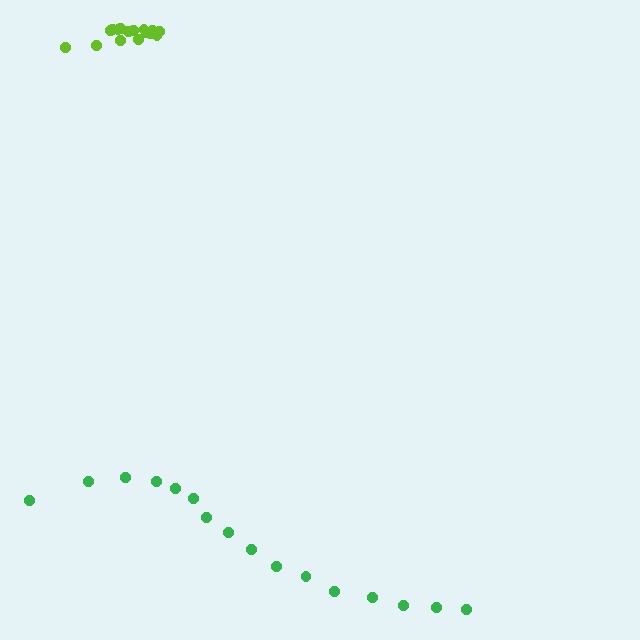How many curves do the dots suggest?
There are 2 distinct paths.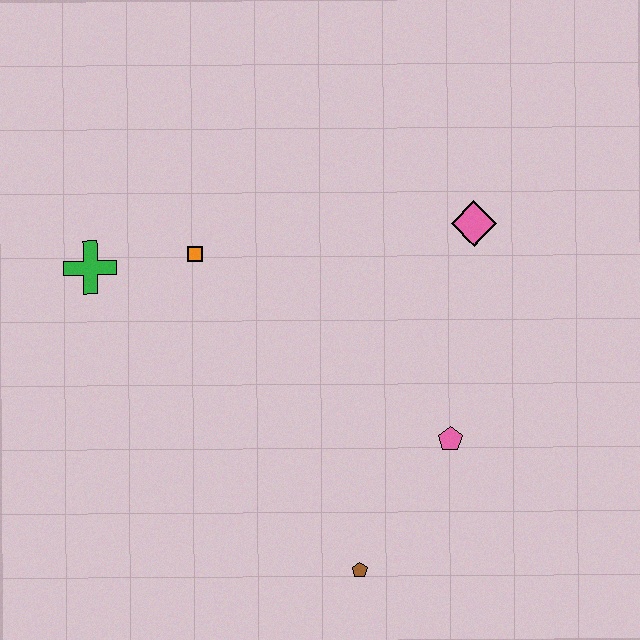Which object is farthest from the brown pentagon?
The green cross is farthest from the brown pentagon.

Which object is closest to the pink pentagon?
The brown pentagon is closest to the pink pentagon.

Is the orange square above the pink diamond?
No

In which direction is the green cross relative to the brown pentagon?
The green cross is above the brown pentagon.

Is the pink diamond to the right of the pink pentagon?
Yes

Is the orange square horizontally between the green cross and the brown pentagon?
Yes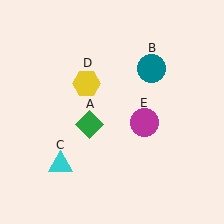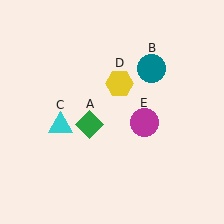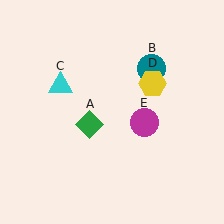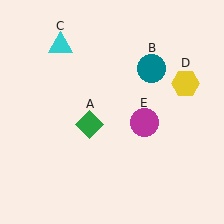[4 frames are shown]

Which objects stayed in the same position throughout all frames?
Green diamond (object A) and teal circle (object B) and magenta circle (object E) remained stationary.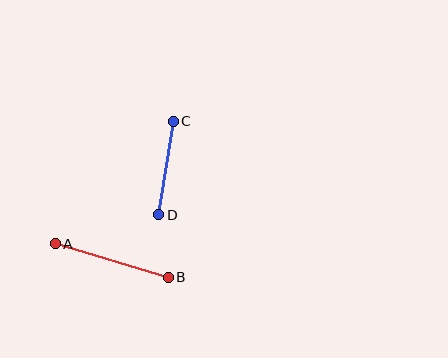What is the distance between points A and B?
The distance is approximately 118 pixels.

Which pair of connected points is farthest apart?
Points A and B are farthest apart.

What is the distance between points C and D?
The distance is approximately 94 pixels.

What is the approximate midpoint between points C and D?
The midpoint is at approximately (166, 168) pixels.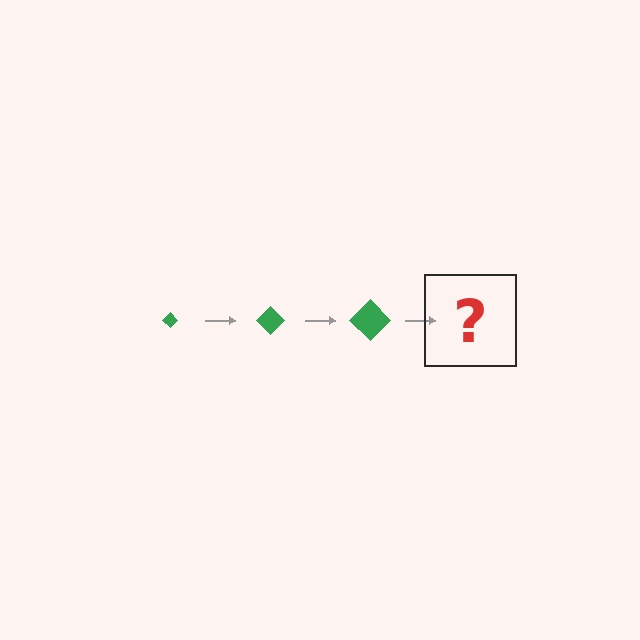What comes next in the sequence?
The next element should be a green diamond, larger than the previous one.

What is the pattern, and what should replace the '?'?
The pattern is that the diamond gets progressively larger each step. The '?' should be a green diamond, larger than the previous one.